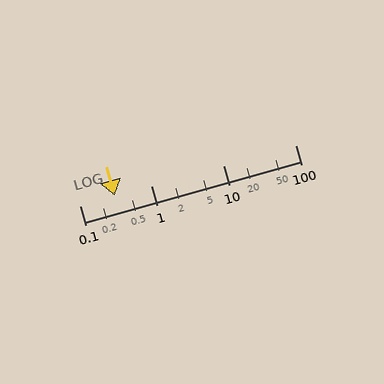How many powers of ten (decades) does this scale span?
The scale spans 3 decades, from 0.1 to 100.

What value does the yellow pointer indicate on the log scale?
The pointer indicates approximately 0.31.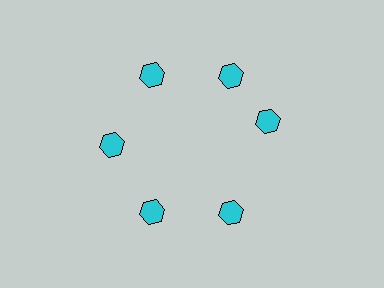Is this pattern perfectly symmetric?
No. The 6 cyan hexagons are arranged in a ring, but one element near the 3 o'clock position is rotated out of alignment along the ring, breaking the 6-fold rotational symmetry.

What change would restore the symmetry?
The symmetry would be restored by rotating it back into even spacing with its neighbors so that all 6 hexagons sit at equal angles and equal distance from the center.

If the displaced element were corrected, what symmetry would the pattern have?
It would have 6-fold rotational symmetry — the pattern would map onto itself every 60 degrees.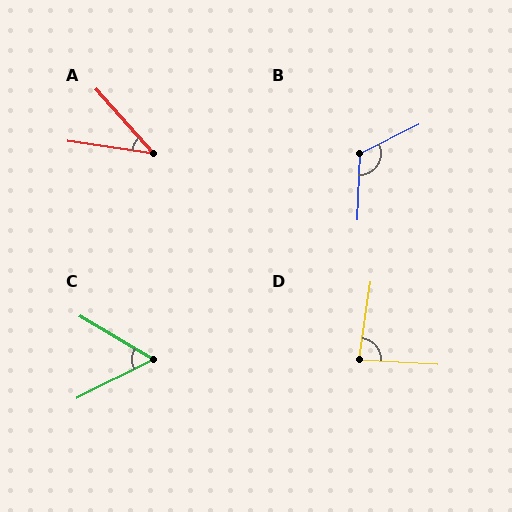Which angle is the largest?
B, at approximately 119 degrees.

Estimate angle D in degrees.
Approximately 85 degrees.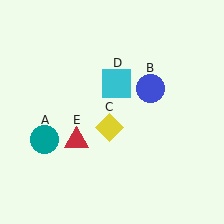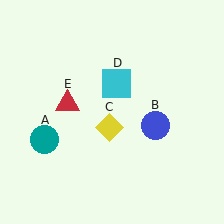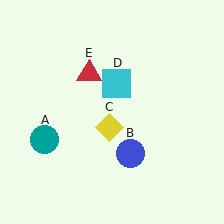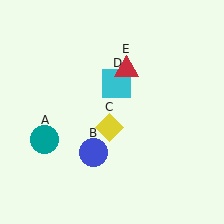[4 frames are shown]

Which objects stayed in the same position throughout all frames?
Teal circle (object A) and yellow diamond (object C) and cyan square (object D) remained stationary.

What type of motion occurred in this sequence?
The blue circle (object B), red triangle (object E) rotated clockwise around the center of the scene.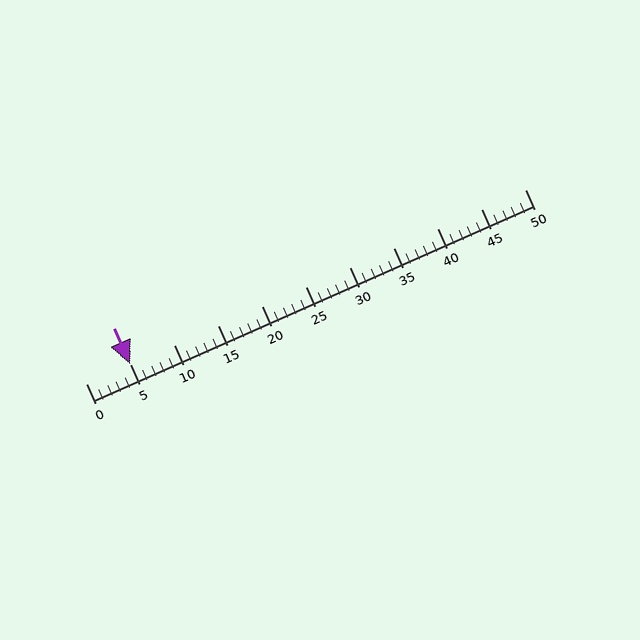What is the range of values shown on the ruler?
The ruler shows values from 0 to 50.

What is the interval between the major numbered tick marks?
The major tick marks are spaced 5 units apart.